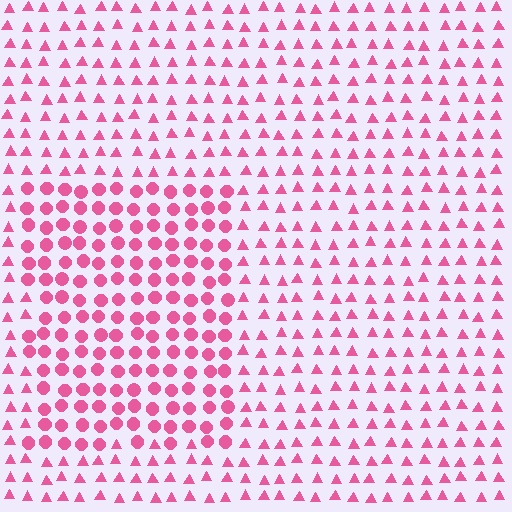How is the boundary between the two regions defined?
The boundary is defined by a change in element shape: circles inside vs. triangles outside. All elements share the same color and spacing.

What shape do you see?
I see a rectangle.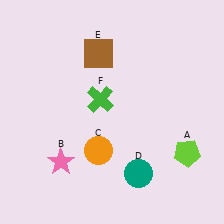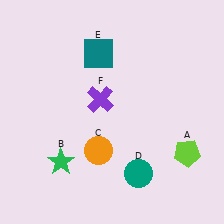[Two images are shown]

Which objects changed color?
B changed from pink to green. E changed from brown to teal. F changed from green to purple.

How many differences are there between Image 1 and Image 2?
There are 3 differences between the two images.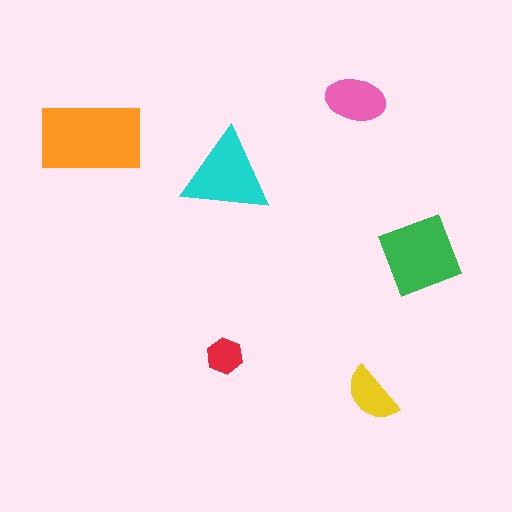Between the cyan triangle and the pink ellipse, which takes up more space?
The cyan triangle.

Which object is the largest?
The orange rectangle.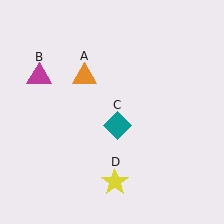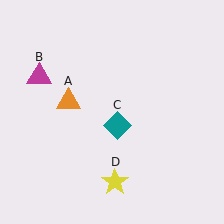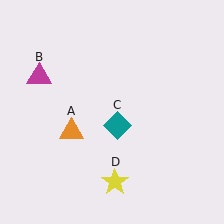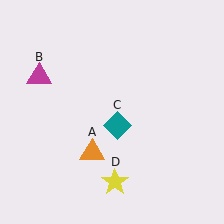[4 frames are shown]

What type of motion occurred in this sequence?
The orange triangle (object A) rotated counterclockwise around the center of the scene.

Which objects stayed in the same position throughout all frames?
Magenta triangle (object B) and teal diamond (object C) and yellow star (object D) remained stationary.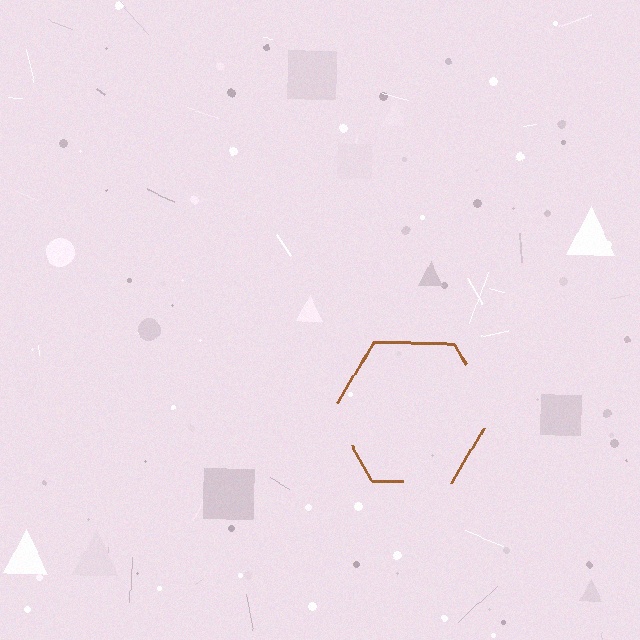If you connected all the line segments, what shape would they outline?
They would outline a hexagon.